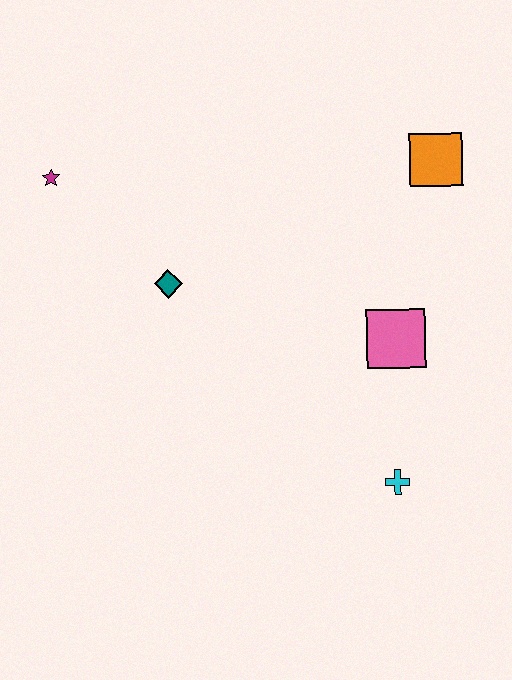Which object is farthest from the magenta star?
The cyan cross is farthest from the magenta star.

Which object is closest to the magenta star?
The teal diamond is closest to the magenta star.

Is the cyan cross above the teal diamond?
No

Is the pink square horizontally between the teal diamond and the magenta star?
No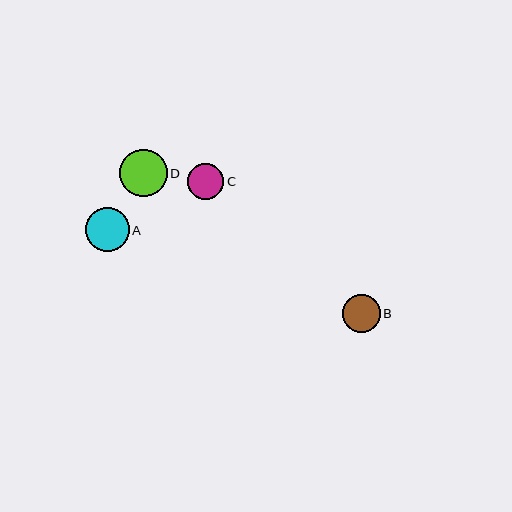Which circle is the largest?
Circle D is the largest with a size of approximately 48 pixels.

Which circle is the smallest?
Circle C is the smallest with a size of approximately 36 pixels.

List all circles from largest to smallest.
From largest to smallest: D, A, B, C.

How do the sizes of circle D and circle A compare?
Circle D and circle A are approximately the same size.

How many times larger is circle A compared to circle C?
Circle A is approximately 1.2 times the size of circle C.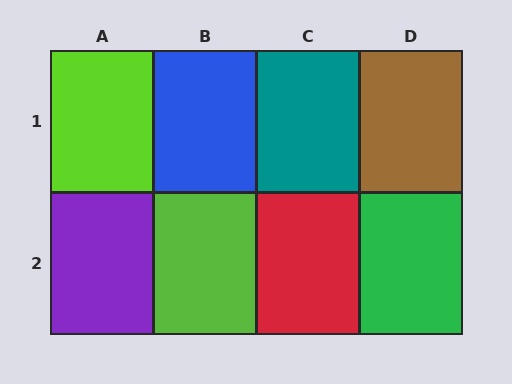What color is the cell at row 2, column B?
Lime.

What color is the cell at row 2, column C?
Red.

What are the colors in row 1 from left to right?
Lime, blue, teal, brown.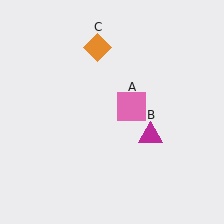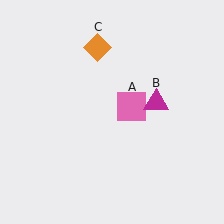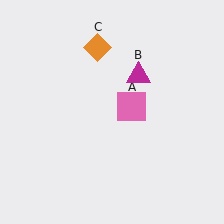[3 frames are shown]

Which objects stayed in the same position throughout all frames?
Pink square (object A) and orange diamond (object C) remained stationary.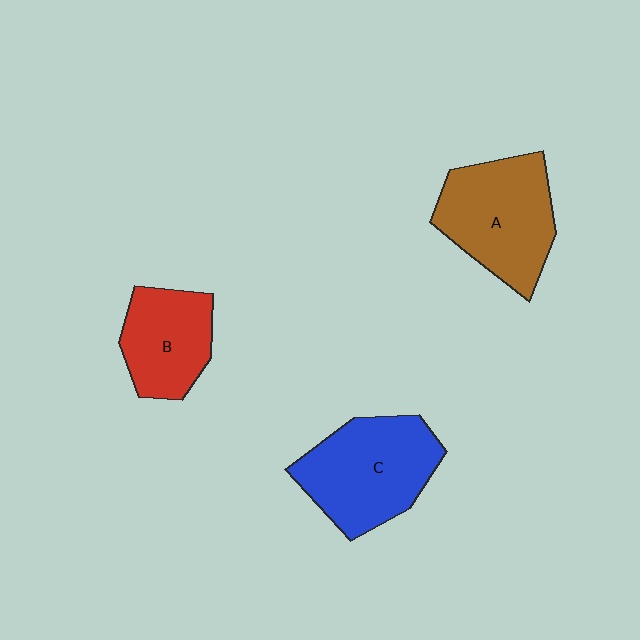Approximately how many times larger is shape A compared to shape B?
Approximately 1.4 times.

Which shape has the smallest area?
Shape B (red).